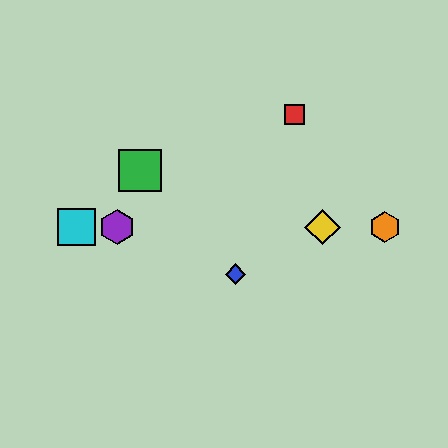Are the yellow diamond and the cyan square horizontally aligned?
Yes, both are at y≈227.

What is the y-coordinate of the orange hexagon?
The orange hexagon is at y≈227.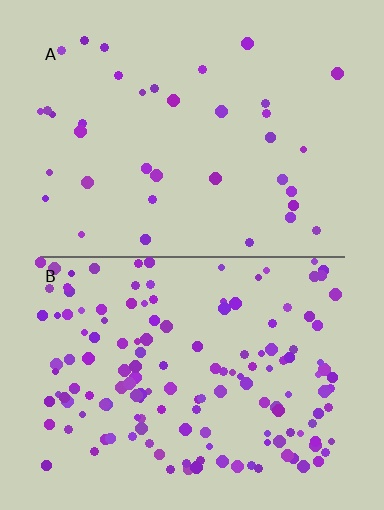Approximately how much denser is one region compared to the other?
Approximately 4.0× — region B over region A.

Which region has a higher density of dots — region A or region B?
B (the bottom).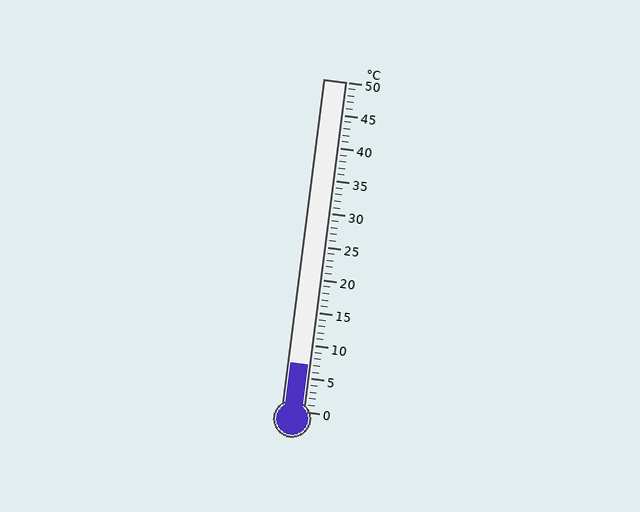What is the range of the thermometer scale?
The thermometer scale ranges from 0°C to 50°C.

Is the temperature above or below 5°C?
The temperature is above 5°C.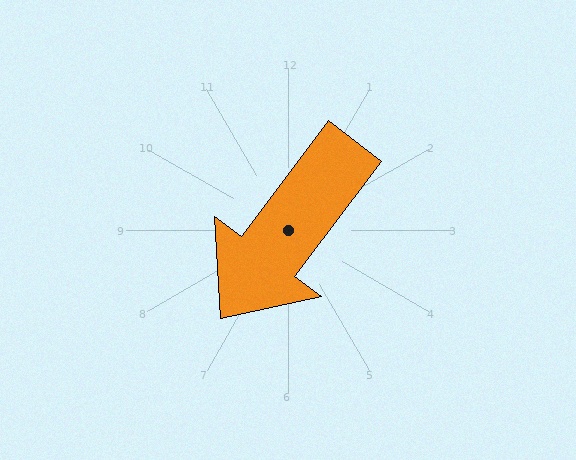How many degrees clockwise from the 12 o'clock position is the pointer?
Approximately 217 degrees.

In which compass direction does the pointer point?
Southwest.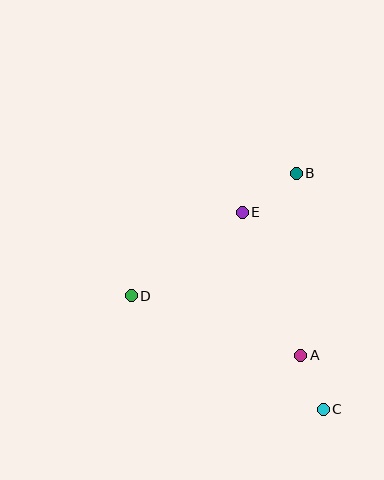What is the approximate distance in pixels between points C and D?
The distance between C and D is approximately 223 pixels.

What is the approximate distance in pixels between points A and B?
The distance between A and B is approximately 182 pixels.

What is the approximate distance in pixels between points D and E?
The distance between D and E is approximately 139 pixels.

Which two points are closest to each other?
Points A and C are closest to each other.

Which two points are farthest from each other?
Points B and C are farthest from each other.